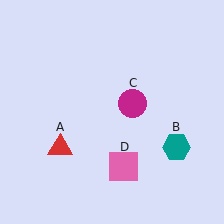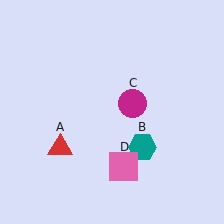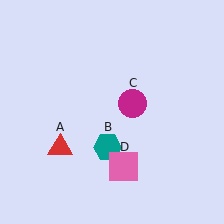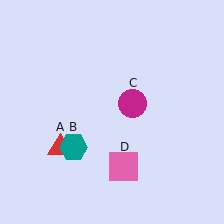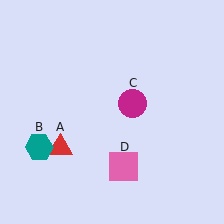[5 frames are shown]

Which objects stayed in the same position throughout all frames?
Red triangle (object A) and magenta circle (object C) and pink square (object D) remained stationary.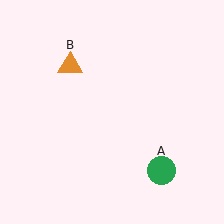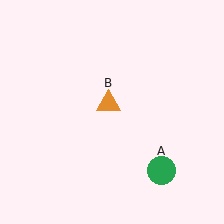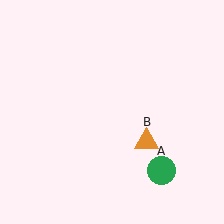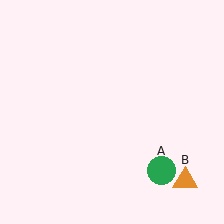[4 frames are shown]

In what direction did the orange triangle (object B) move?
The orange triangle (object B) moved down and to the right.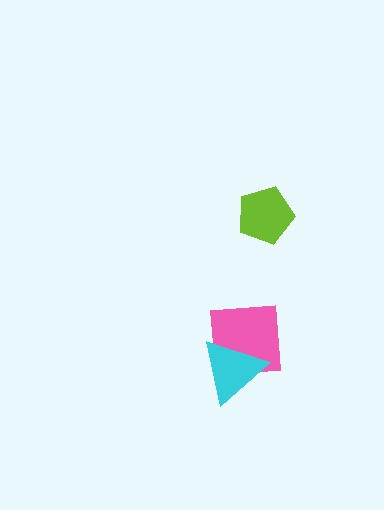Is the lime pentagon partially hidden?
No, no other shape covers it.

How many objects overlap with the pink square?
1 object overlaps with the pink square.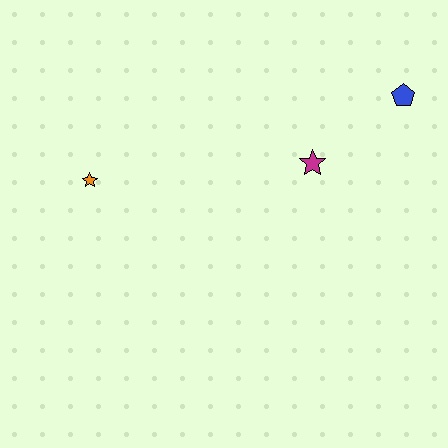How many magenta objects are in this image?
There is 1 magenta object.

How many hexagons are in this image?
There are no hexagons.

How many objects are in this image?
There are 3 objects.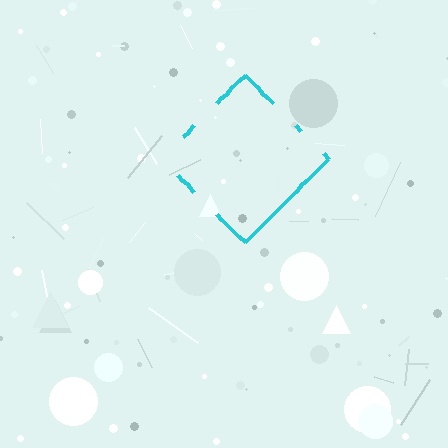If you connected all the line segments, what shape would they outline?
They would outline a diamond.